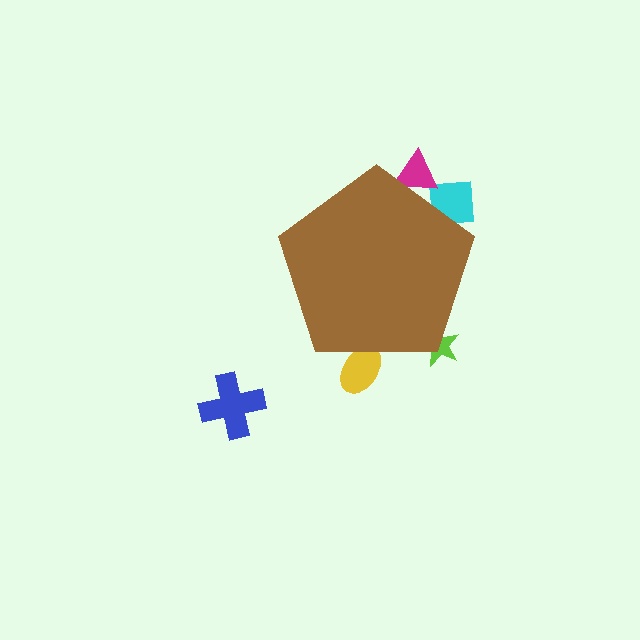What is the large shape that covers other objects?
A brown pentagon.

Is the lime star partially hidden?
Yes, the lime star is partially hidden behind the brown pentagon.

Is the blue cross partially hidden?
No, the blue cross is fully visible.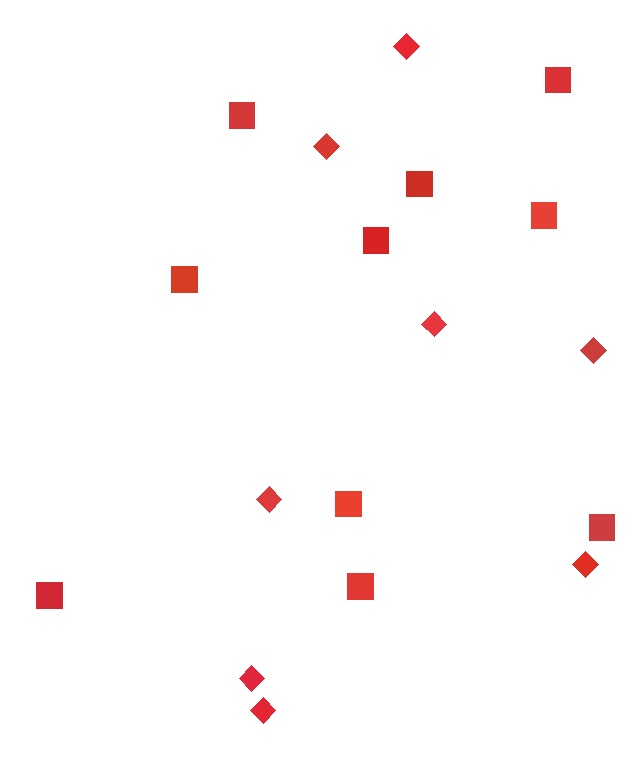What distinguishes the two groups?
There are 2 groups: one group of squares (10) and one group of diamonds (8).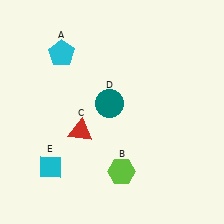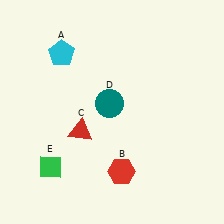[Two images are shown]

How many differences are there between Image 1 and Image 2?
There are 2 differences between the two images.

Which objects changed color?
B changed from lime to red. E changed from cyan to green.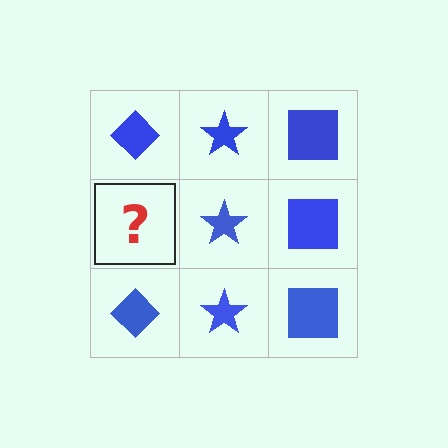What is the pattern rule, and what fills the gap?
The rule is that each column has a consistent shape. The gap should be filled with a blue diamond.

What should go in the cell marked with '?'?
The missing cell should contain a blue diamond.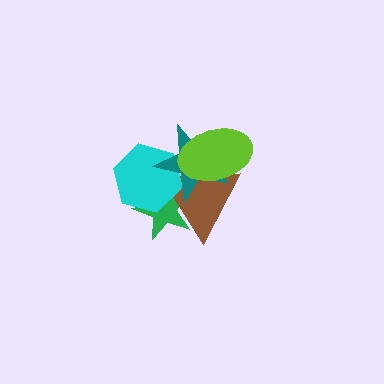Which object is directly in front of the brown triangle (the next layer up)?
The cyan hexagon is directly in front of the brown triangle.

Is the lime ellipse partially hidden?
No, no other shape covers it.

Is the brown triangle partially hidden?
Yes, it is partially covered by another shape.